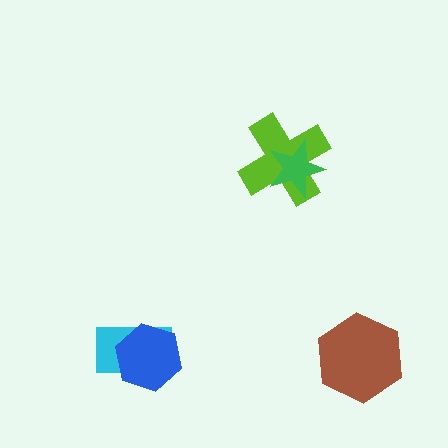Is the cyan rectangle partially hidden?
Yes, it is partially covered by another shape.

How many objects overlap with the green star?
1 object overlaps with the green star.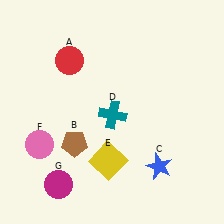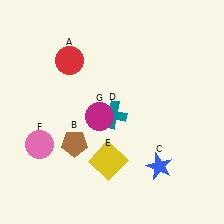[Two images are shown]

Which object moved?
The magenta circle (G) moved up.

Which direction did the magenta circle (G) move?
The magenta circle (G) moved up.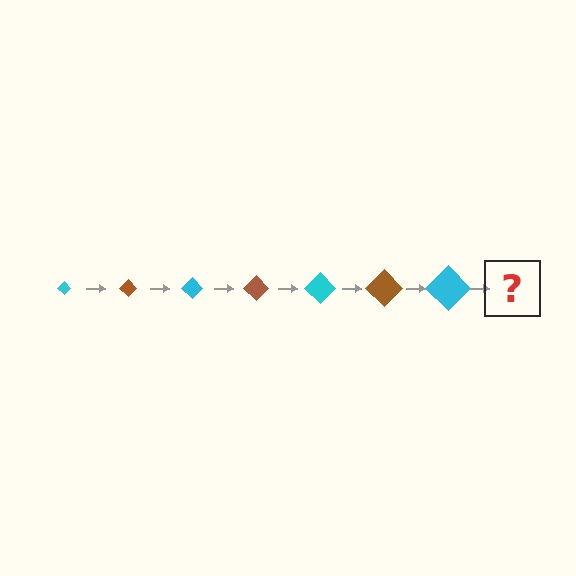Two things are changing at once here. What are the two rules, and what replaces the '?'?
The two rules are that the diamond grows larger each step and the color cycles through cyan and brown. The '?' should be a brown diamond, larger than the previous one.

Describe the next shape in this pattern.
It should be a brown diamond, larger than the previous one.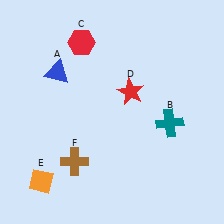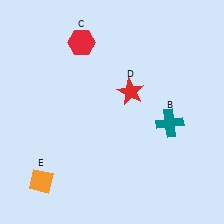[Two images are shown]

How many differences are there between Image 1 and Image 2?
There are 2 differences between the two images.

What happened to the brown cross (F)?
The brown cross (F) was removed in Image 2. It was in the bottom-left area of Image 1.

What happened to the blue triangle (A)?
The blue triangle (A) was removed in Image 2. It was in the top-left area of Image 1.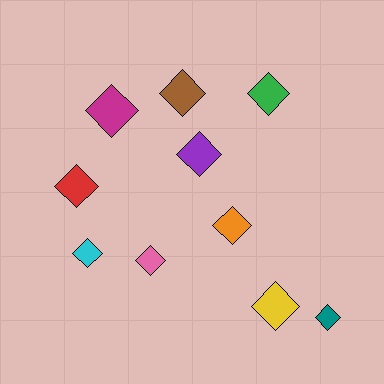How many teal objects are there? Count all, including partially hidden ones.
There is 1 teal object.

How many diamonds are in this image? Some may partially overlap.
There are 10 diamonds.